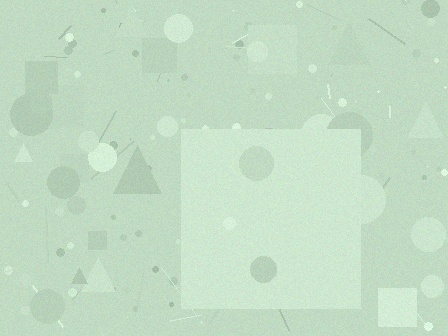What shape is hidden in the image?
A square is hidden in the image.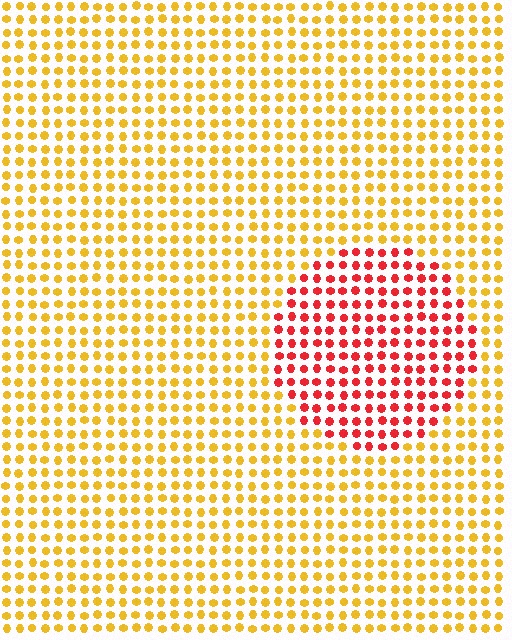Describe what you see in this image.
The image is filled with small yellow elements in a uniform arrangement. A circle-shaped region is visible where the elements are tinted to a slightly different hue, forming a subtle color boundary.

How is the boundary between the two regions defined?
The boundary is defined purely by a slight shift in hue (about 49 degrees). Spacing, size, and orientation are identical on both sides.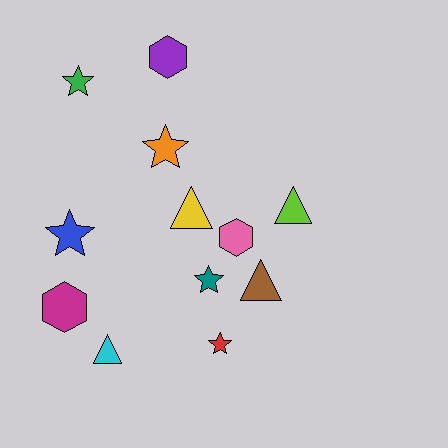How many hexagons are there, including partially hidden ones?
There are 3 hexagons.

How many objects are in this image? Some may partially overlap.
There are 12 objects.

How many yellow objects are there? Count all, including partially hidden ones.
There is 1 yellow object.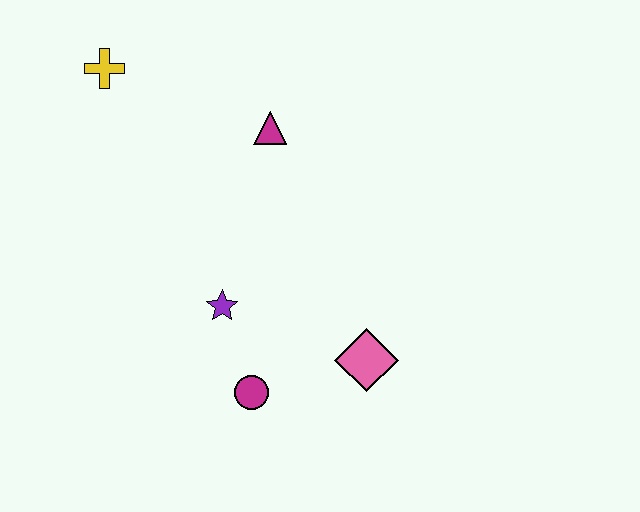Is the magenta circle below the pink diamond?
Yes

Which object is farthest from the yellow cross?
The pink diamond is farthest from the yellow cross.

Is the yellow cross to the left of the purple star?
Yes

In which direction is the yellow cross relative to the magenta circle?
The yellow cross is above the magenta circle.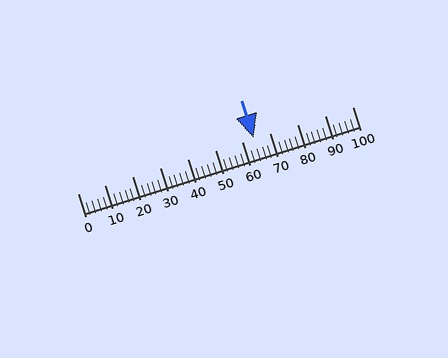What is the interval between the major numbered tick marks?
The major tick marks are spaced 10 units apart.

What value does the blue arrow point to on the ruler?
The blue arrow points to approximately 64.